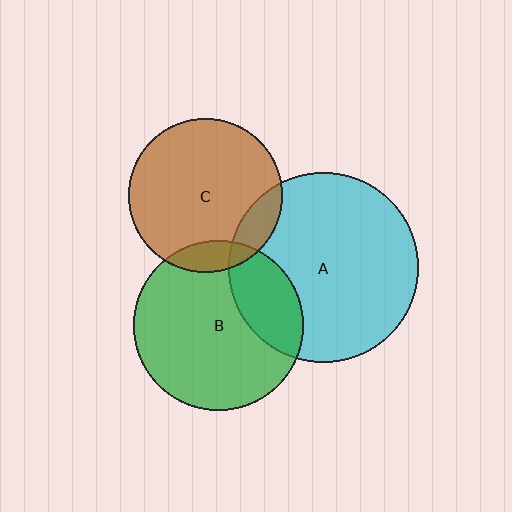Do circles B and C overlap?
Yes.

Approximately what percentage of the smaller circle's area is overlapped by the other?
Approximately 10%.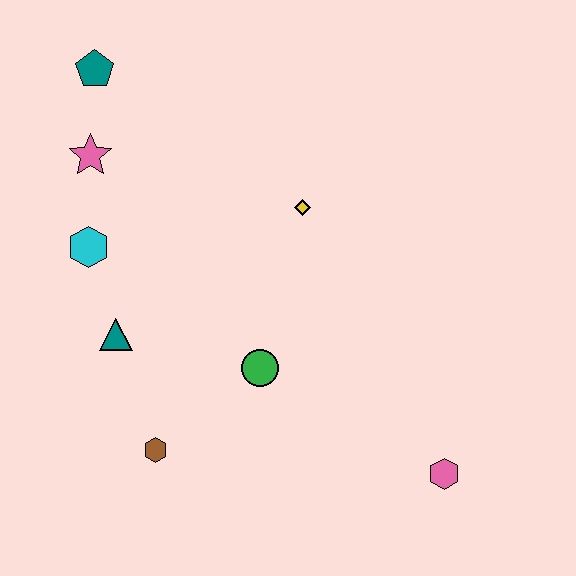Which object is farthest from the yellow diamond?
The pink hexagon is farthest from the yellow diamond.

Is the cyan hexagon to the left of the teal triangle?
Yes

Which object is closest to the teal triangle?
The cyan hexagon is closest to the teal triangle.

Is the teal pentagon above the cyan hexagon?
Yes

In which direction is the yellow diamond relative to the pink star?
The yellow diamond is to the right of the pink star.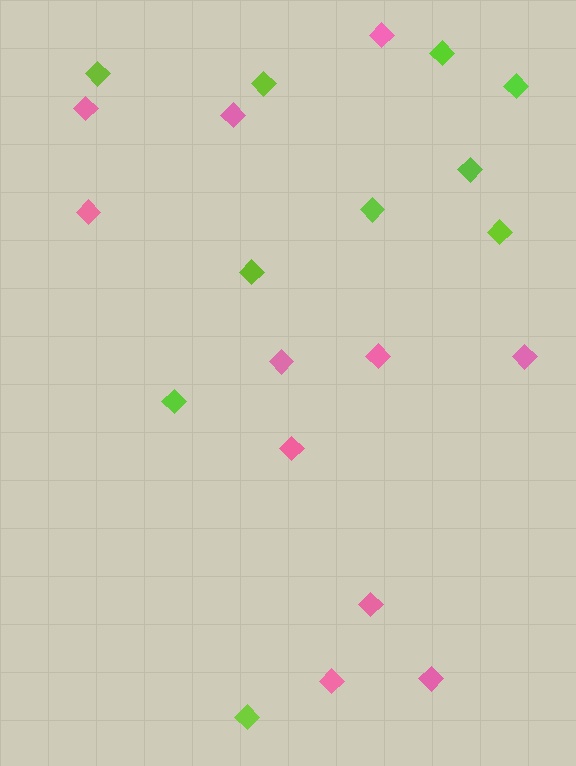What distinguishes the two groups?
There are 2 groups: one group of pink diamonds (11) and one group of lime diamonds (10).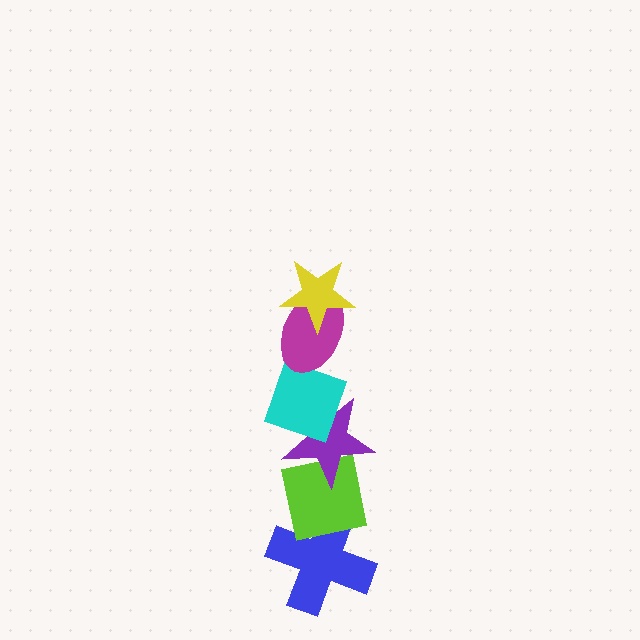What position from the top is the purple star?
The purple star is 4th from the top.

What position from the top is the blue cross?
The blue cross is 6th from the top.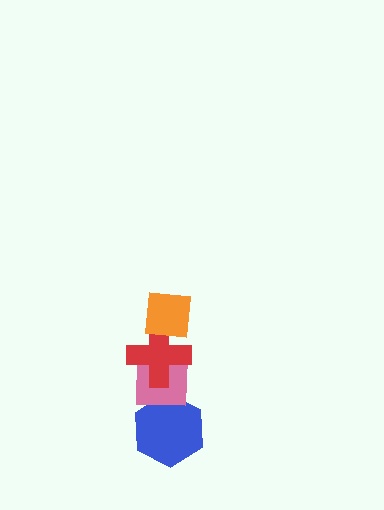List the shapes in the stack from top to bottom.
From top to bottom: the orange square, the red cross, the pink square, the blue hexagon.